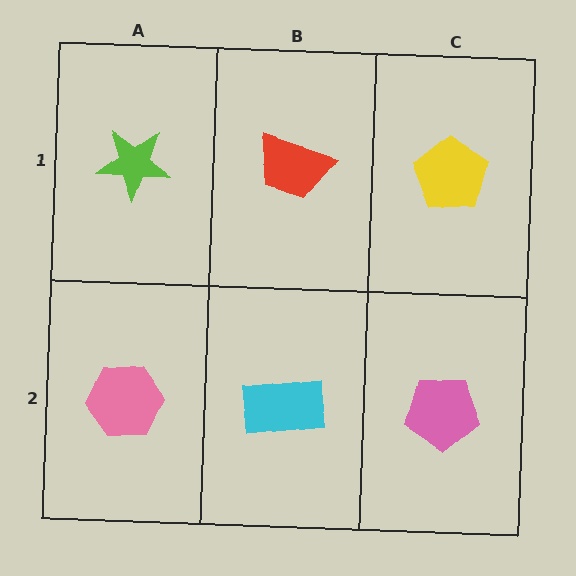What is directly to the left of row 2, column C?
A cyan rectangle.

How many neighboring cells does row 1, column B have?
3.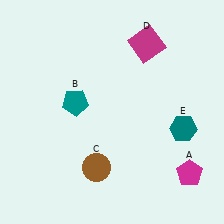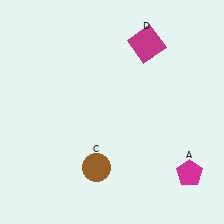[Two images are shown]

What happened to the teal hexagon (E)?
The teal hexagon (E) was removed in Image 2. It was in the bottom-right area of Image 1.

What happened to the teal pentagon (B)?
The teal pentagon (B) was removed in Image 2. It was in the top-left area of Image 1.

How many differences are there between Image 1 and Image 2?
There are 2 differences between the two images.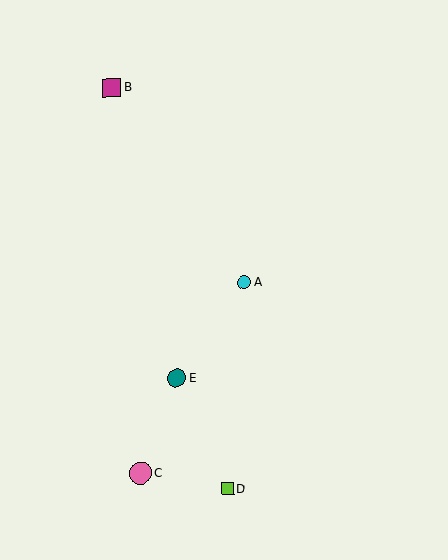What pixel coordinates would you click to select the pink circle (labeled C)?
Click at (140, 473) to select the pink circle C.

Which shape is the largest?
The pink circle (labeled C) is the largest.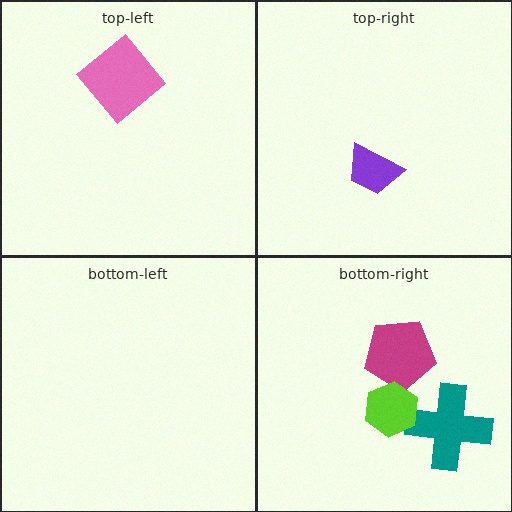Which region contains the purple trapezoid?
The top-right region.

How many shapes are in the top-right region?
1.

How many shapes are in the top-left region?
1.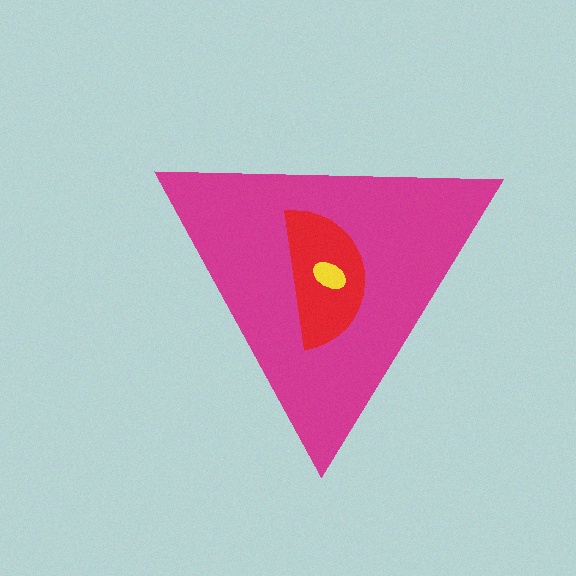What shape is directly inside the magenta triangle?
The red semicircle.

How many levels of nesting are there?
3.